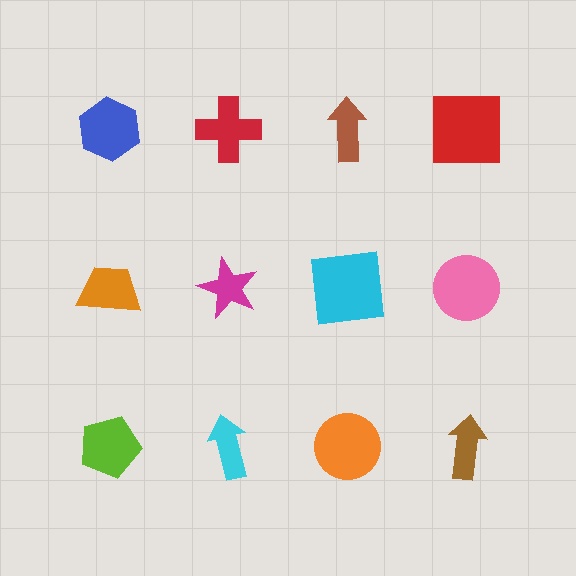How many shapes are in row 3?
4 shapes.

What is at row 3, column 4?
A brown arrow.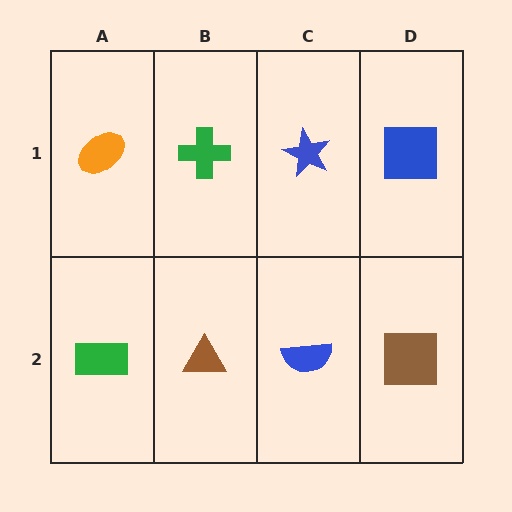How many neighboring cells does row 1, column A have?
2.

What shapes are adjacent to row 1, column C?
A blue semicircle (row 2, column C), a green cross (row 1, column B), a blue square (row 1, column D).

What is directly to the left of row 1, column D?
A blue star.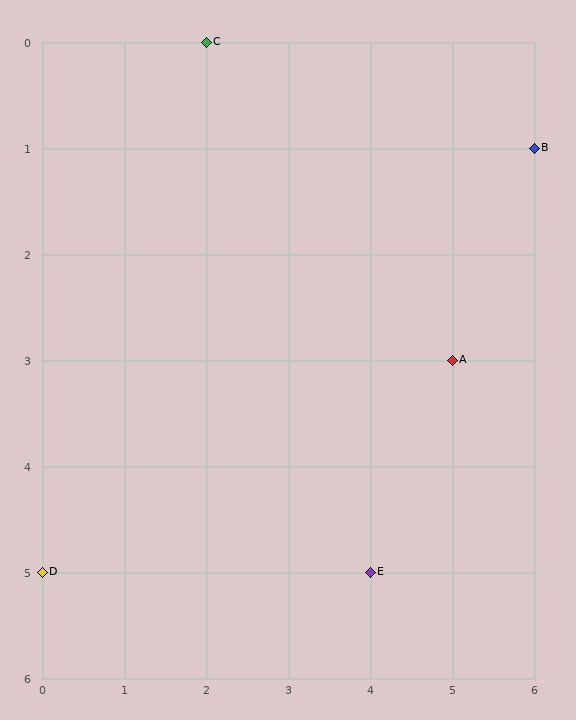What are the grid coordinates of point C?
Point C is at grid coordinates (2, 0).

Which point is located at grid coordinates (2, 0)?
Point C is at (2, 0).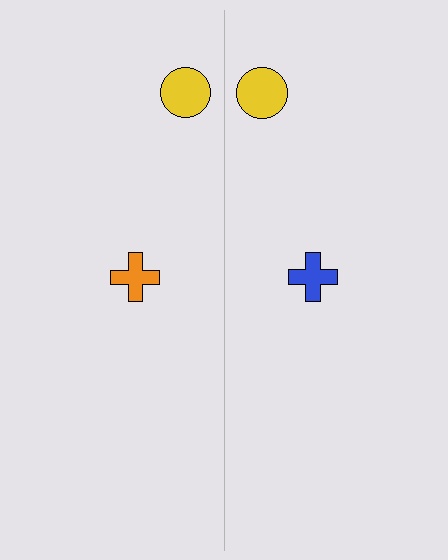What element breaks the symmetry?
The blue cross on the right side breaks the symmetry — its mirror counterpart is orange.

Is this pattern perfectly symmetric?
No, the pattern is not perfectly symmetric. The blue cross on the right side breaks the symmetry — its mirror counterpart is orange.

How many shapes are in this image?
There are 4 shapes in this image.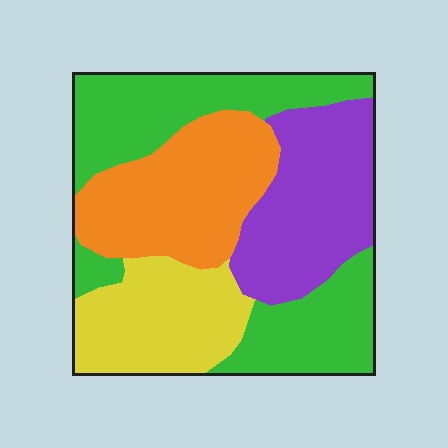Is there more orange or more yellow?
Orange.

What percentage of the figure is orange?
Orange covers roughly 25% of the figure.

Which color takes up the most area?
Green, at roughly 35%.